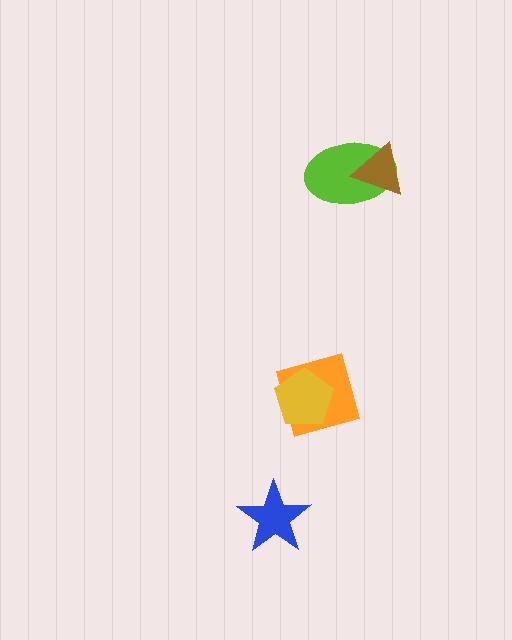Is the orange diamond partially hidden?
Yes, it is partially covered by another shape.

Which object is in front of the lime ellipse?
The brown triangle is in front of the lime ellipse.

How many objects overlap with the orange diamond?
1 object overlaps with the orange diamond.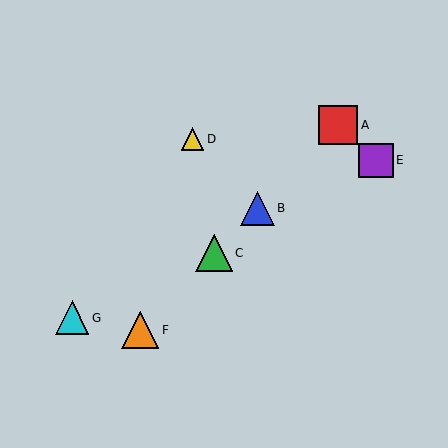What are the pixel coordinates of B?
Object B is at (257, 208).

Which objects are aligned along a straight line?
Objects A, B, C, F are aligned along a straight line.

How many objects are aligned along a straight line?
4 objects (A, B, C, F) are aligned along a straight line.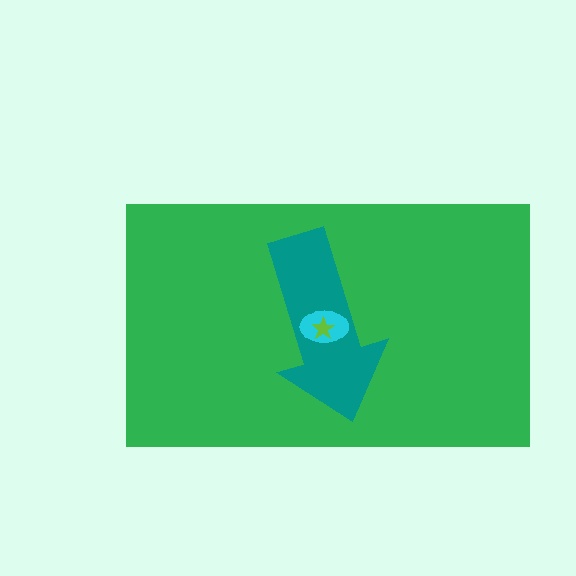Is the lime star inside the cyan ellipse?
Yes.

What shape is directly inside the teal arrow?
The cyan ellipse.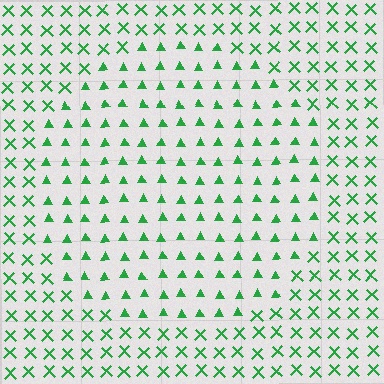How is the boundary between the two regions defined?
The boundary is defined by a change in element shape: triangles inside vs. X marks outside. All elements share the same color and spacing.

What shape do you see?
I see a circle.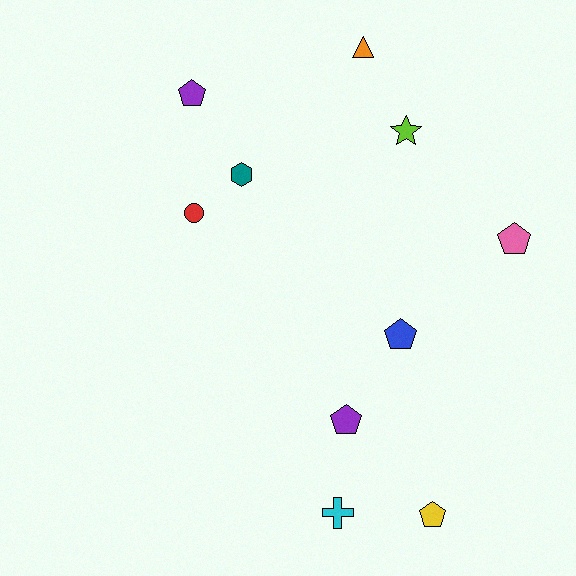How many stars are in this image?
There is 1 star.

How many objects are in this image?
There are 10 objects.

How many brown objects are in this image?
There are no brown objects.